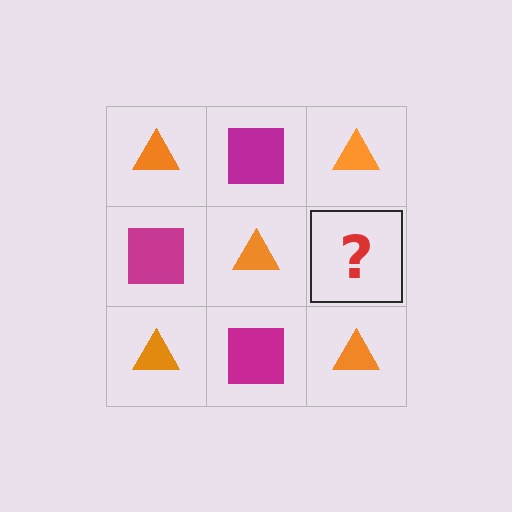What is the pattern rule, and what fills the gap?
The rule is that it alternates orange triangle and magenta square in a checkerboard pattern. The gap should be filled with a magenta square.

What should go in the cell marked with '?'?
The missing cell should contain a magenta square.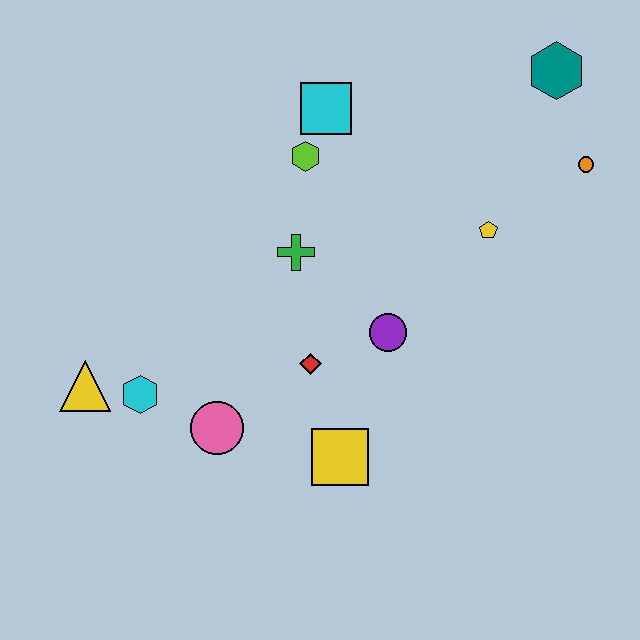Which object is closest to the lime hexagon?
The cyan square is closest to the lime hexagon.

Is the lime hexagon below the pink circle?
No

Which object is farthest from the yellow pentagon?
The yellow triangle is farthest from the yellow pentagon.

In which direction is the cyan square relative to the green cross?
The cyan square is above the green cross.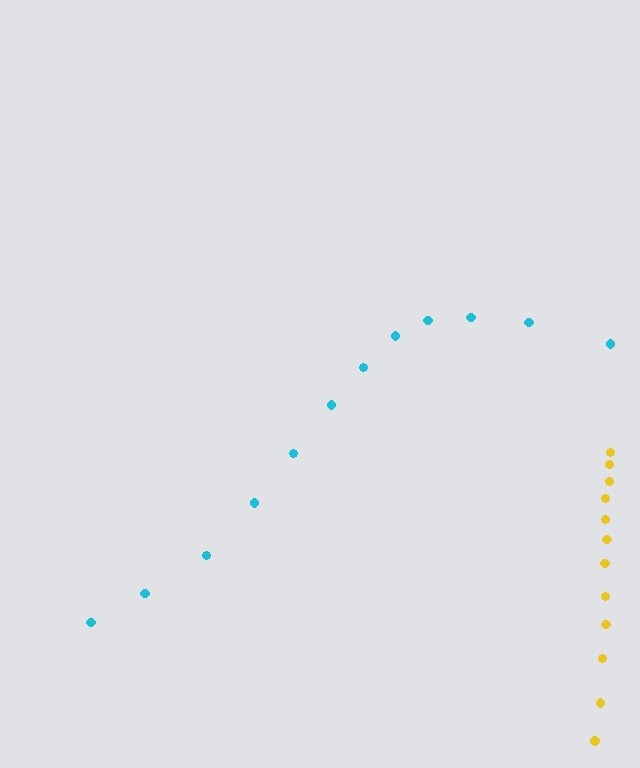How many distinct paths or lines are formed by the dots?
There are 2 distinct paths.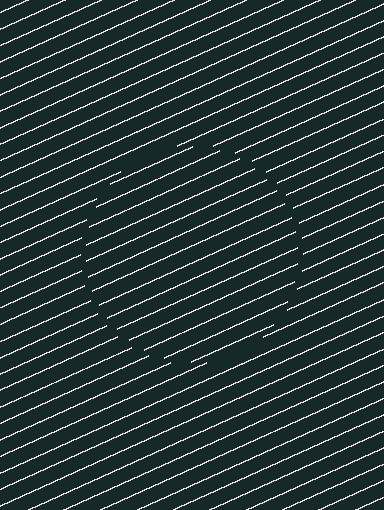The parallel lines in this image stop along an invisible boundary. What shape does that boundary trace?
An illusory circle. The interior of the shape contains the same grating, shifted by half a period — the contour is defined by the phase discontinuity where line-ends from the inner and outer gratings abut.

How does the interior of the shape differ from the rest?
The interior of the shape contains the same grating, shifted by half a period — the contour is defined by the phase discontinuity where line-ends from the inner and outer gratings abut.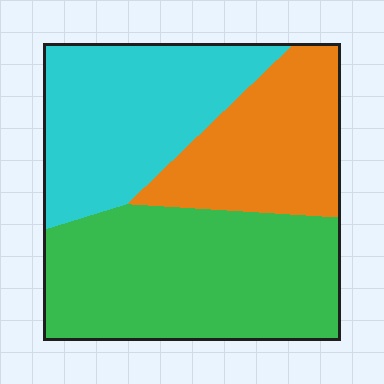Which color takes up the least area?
Orange, at roughly 25%.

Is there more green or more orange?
Green.